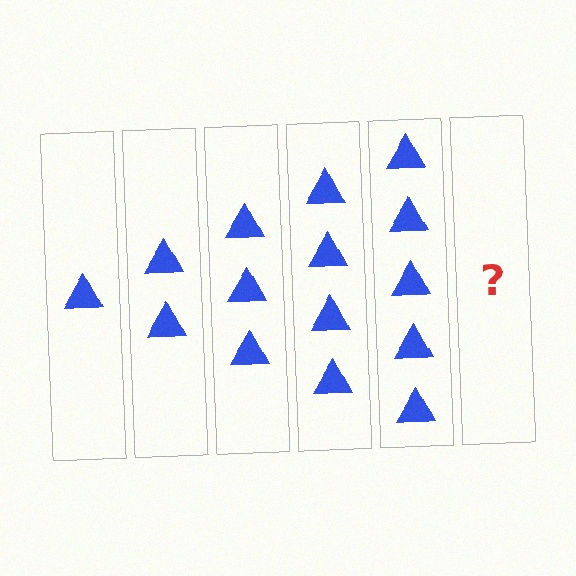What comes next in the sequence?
The next element should be 6 triangles.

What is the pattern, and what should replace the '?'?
The pattern is that each step adds one more triangle. The '?' should be 6 triangles.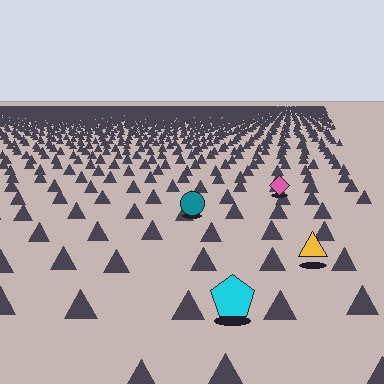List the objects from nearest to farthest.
From nearest to farthest: the cyan pentagon, the yellow triangle, the teal circle, the pink diamond.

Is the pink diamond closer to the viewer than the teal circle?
No. The teal circle is closer — you can tell from the texture gradient: the ground texture is coarser near it.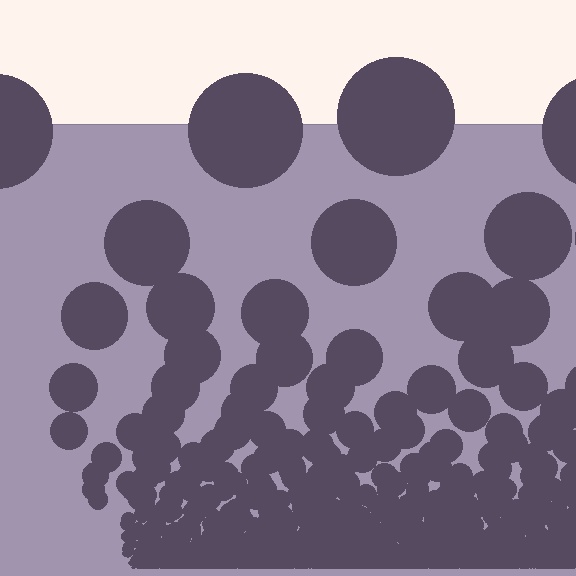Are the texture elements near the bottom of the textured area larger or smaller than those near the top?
Smaller. The gradient is inverted — elements near the bottom are smaller and denser.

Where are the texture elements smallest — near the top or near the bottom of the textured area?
Near the bottom.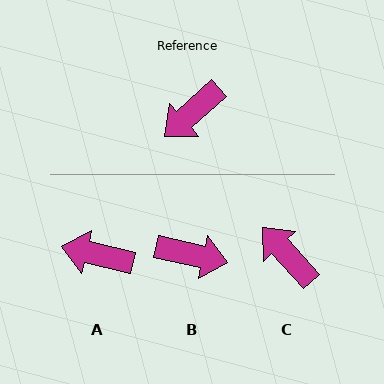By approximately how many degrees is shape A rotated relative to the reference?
Approximately 55 degrees clockwise.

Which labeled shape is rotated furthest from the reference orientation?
B, about 126 degrees away.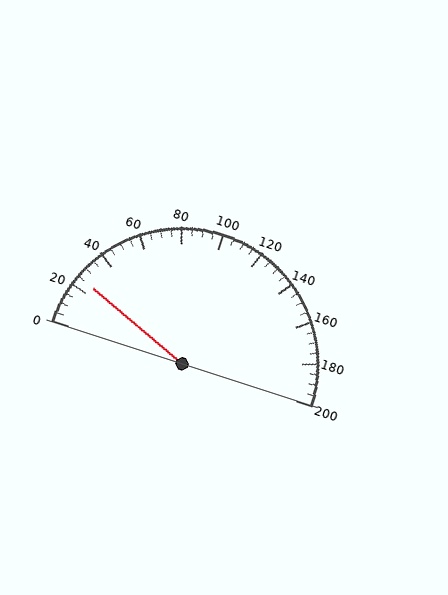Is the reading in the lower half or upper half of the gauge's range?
The reading is in the lower half of the range (0 to 200).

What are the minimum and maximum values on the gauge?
The gauge ranges from 0 to 200.